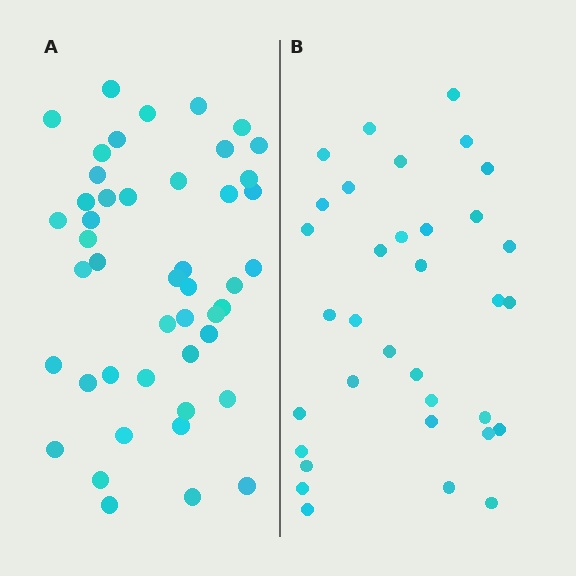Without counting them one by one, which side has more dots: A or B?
Region A (the left region) has more dots.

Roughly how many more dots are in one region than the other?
Region A has roughly 12 or so more dots than region B.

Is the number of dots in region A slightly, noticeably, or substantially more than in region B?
Region A has noticeably more, but not dramatically so. The ratio is roughly 1.4 to 1.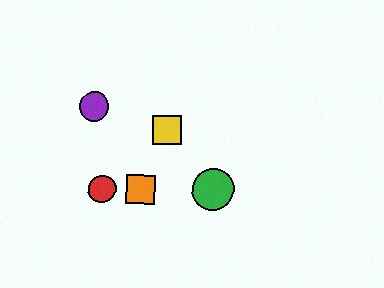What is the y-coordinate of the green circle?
The green circle is at y≈190.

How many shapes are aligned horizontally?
4 shapes (the red circle, the blue circle, the green circle, the orange square) are aligned horizontally.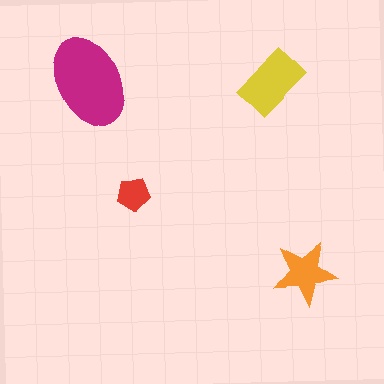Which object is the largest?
The magenta ellipse.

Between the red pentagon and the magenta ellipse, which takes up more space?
The magenta ellipse.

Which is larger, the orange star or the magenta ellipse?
The magenta ellipse.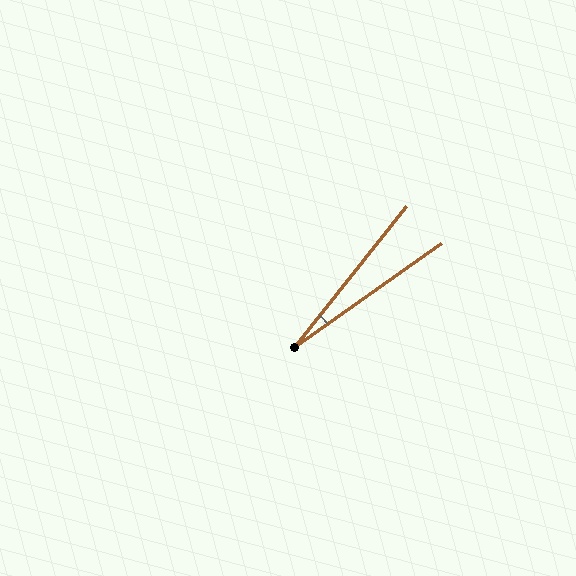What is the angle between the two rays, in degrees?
Approximately 16 degrees.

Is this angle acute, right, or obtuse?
It is acute.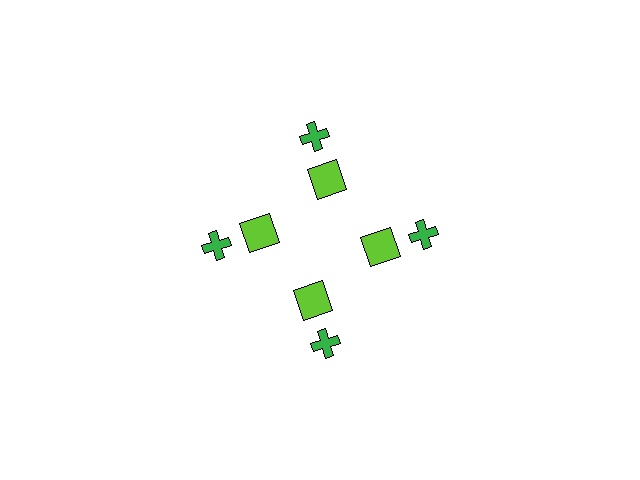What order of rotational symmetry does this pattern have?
This pattern has 4-fold rotational symmetry.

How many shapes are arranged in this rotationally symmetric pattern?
There are 8 shapes, arranged in 4 groups of 2.